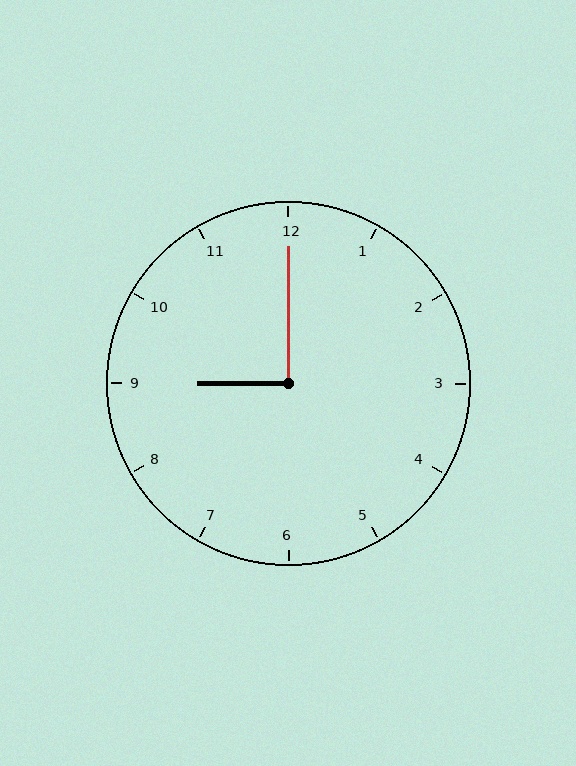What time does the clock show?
9:00.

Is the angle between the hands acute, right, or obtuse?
It is right.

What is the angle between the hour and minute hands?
Approximately 90 degrees.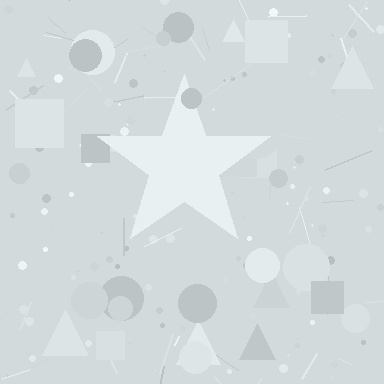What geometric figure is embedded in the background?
A star is embedded in the background.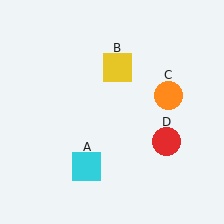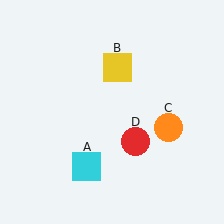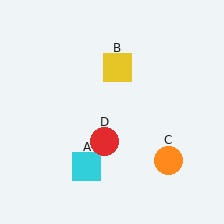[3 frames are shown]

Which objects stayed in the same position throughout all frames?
Cyan square (object A) and yellow square (object B) remained stationary.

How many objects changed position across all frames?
2 objects changed position: orange circle (object C), red circle (object D).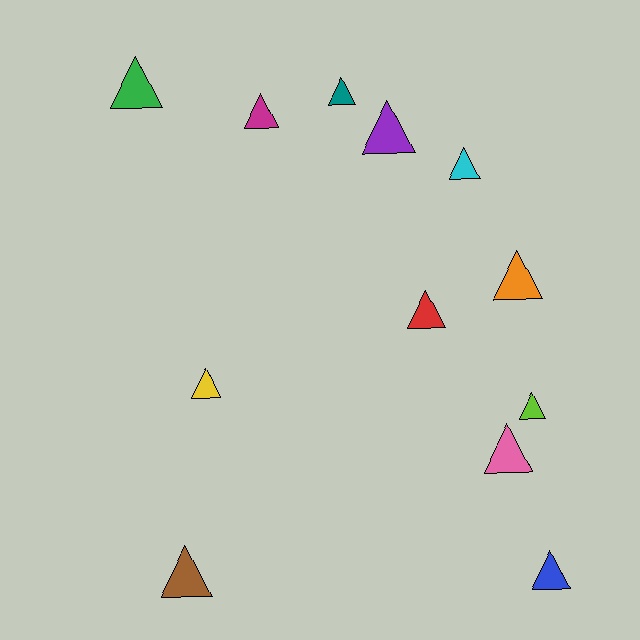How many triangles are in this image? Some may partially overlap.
There are 12 triangles.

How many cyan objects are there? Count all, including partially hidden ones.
There is 1 cyan object.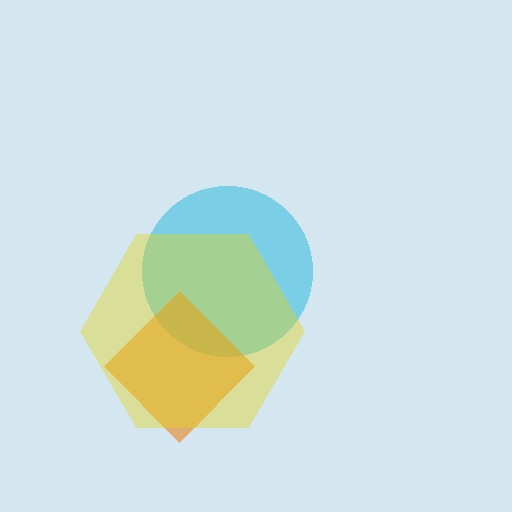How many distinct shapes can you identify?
There are 3 distinct shapes: a cyan circle, an orange diamond, a yellow hexagon.